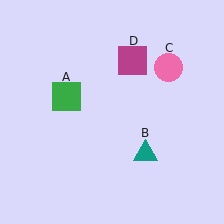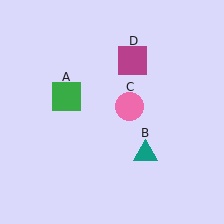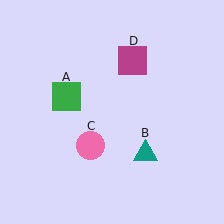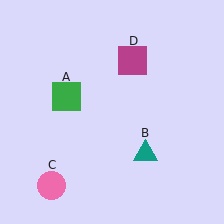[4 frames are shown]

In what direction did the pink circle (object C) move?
The pink circle (object C) moved down and to the left.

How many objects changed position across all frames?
1 object changed position: pink circle (object C).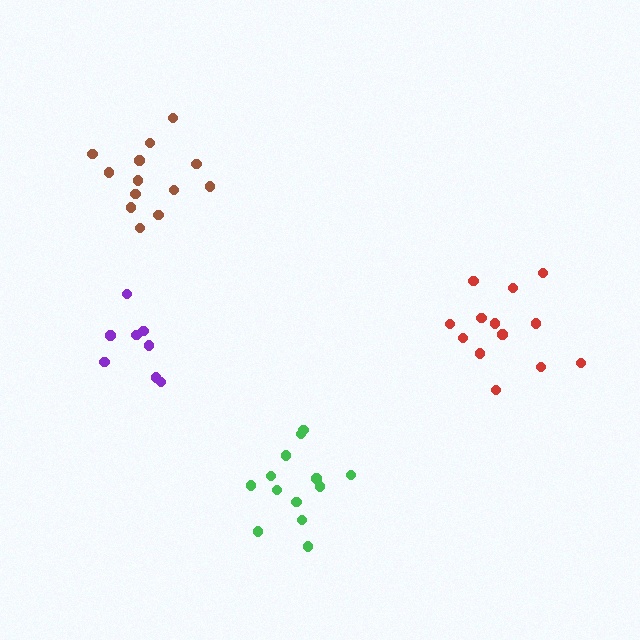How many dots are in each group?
Group 1: 13 dots, Group 2: 13 dots, Group 3: 8 dots, Group 4: 13 dots (47 total).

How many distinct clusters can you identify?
There are 4 distinct clusters.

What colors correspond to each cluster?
The clusters are colored: red, green, purple, brown.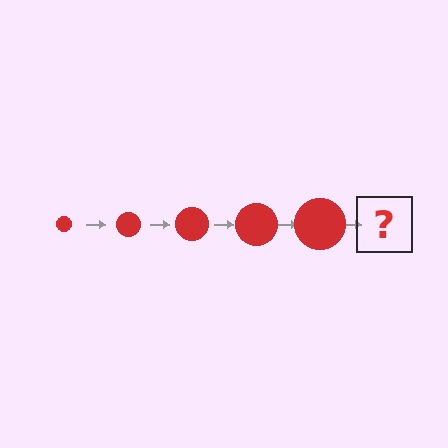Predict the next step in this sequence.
The next step is a red circle, larger than the previous one.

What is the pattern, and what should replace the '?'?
The pattern is that the circle gets progressively larger each step. The '?' should be a red circle, larger than the previous one.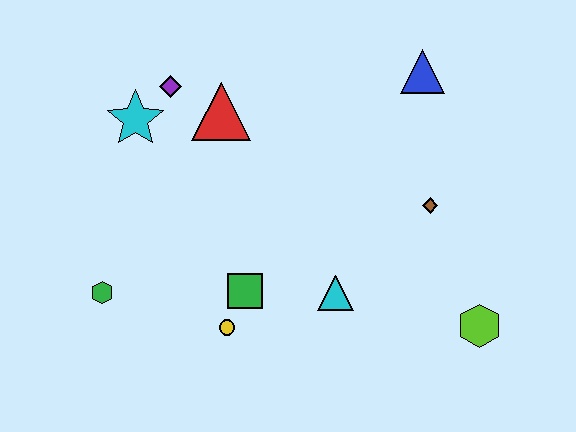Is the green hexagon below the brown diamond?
Yes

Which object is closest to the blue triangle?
The brown diamond is closest to the blue triangle.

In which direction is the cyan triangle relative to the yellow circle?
The cyan triangle is to the right of the yellow circle.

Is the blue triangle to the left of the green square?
No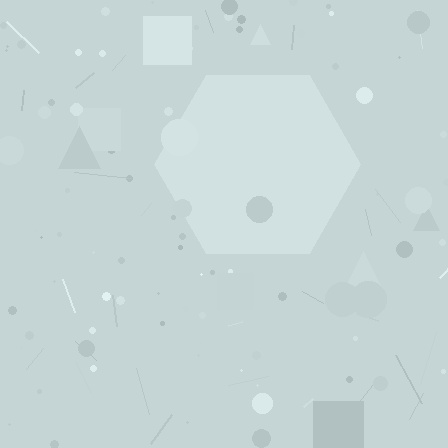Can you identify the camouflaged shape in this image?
The camouflaged shape is a hexagon.